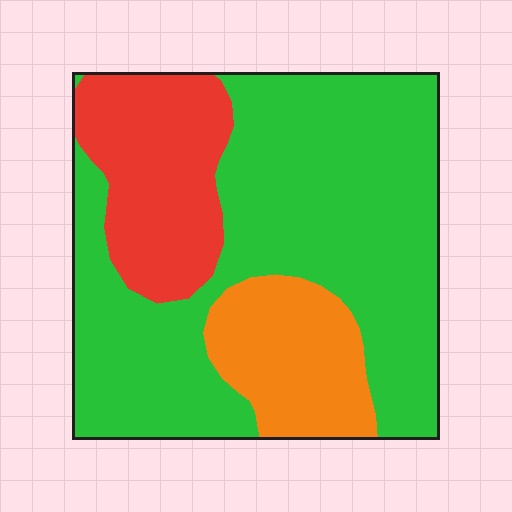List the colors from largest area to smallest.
From largest to smallest: green, red, orange.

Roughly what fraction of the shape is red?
Red covers 21% of the shape.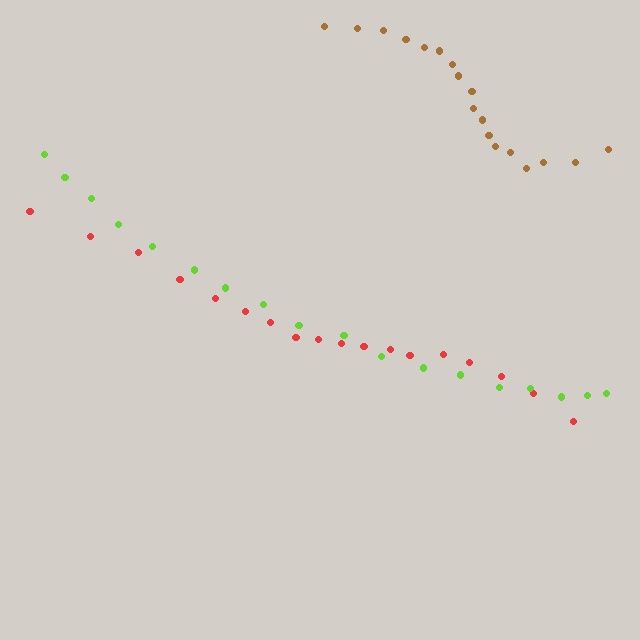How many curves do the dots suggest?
There are 3 distinct paths.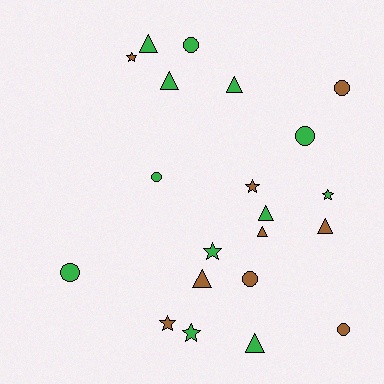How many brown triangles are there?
There are 3 brown triangles.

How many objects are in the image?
There are 21 objects.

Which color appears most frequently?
Green, with 12 objects.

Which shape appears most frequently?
Triangle, with 8 objects.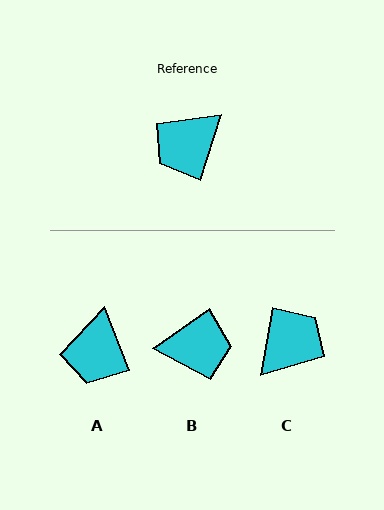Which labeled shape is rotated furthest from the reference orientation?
C, about 171 degrees away.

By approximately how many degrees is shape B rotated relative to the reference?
Approximately 144 degrees counter-clockwise.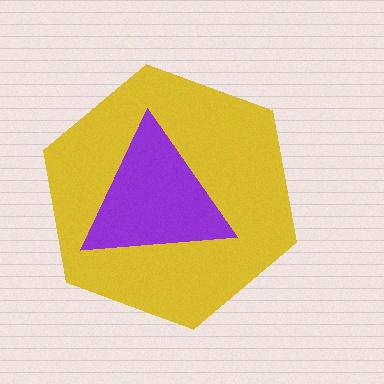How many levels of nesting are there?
2.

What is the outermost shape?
The yellow hexagon.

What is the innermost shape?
The purple triangle.